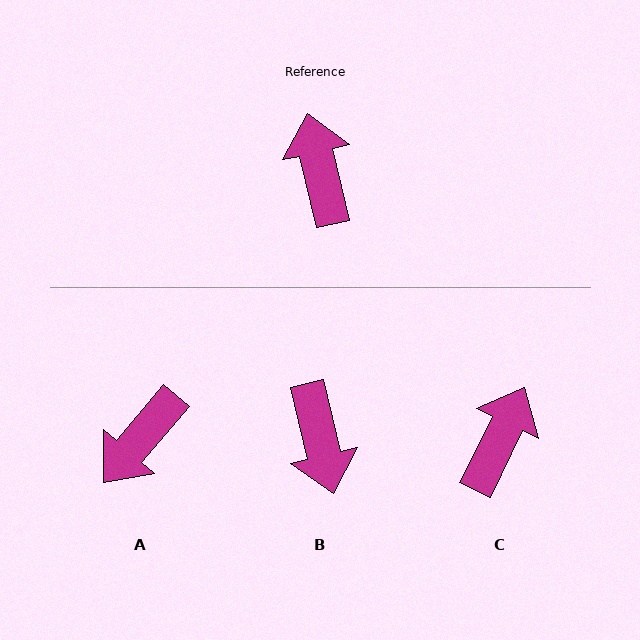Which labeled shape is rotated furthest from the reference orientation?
B, about 179 degrees away.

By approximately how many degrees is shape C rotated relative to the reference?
Approximately 39 degrees clockwise.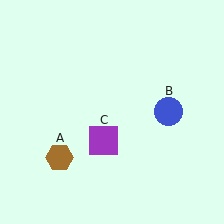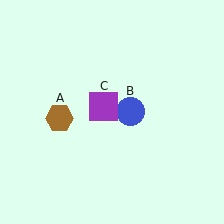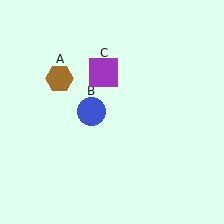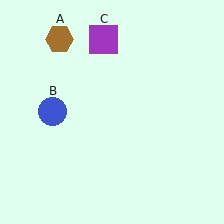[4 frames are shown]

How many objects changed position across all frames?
3 objects changed position: brown hexagon (object A), blue circle (object B), purple square (object C).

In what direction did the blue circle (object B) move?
The blue circle (object B) moved left.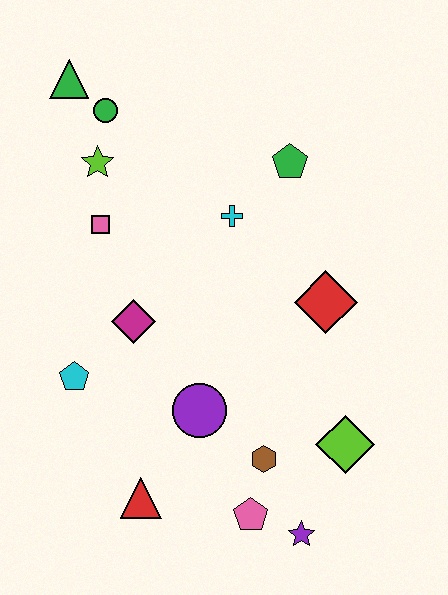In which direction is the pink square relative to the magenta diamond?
The pink square is above the magenta diamond.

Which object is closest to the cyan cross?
The green pentagon is closest to the cyan cross.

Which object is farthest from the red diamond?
The green triangle is farthest from the red diamond.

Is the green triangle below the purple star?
No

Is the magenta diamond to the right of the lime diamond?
No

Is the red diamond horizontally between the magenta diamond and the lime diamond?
Yes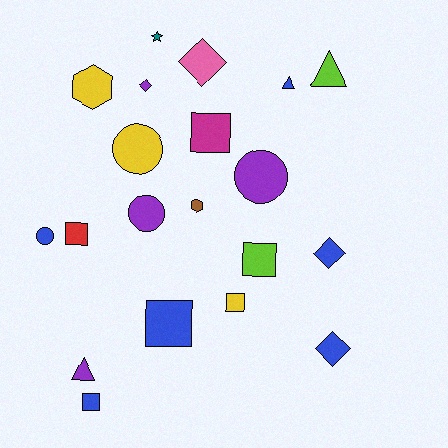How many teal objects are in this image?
There is 1 teal object.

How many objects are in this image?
There are 20 objects.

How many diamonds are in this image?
There are 4 diamonds.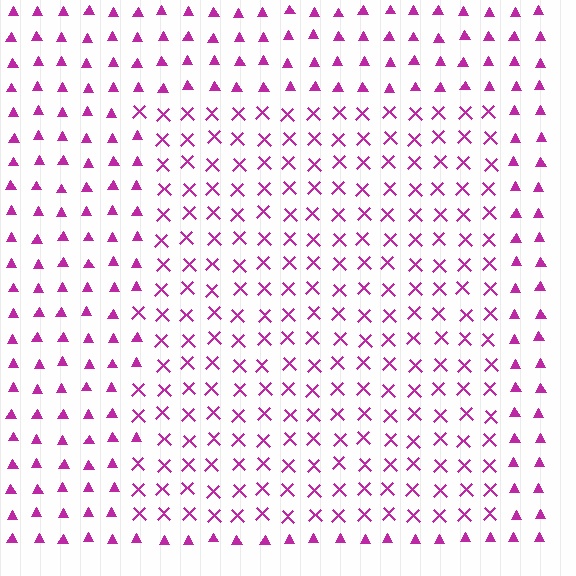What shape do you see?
I see a rectangle.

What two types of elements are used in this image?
The image uses X marks inside the rectangle region and triangles outside it.